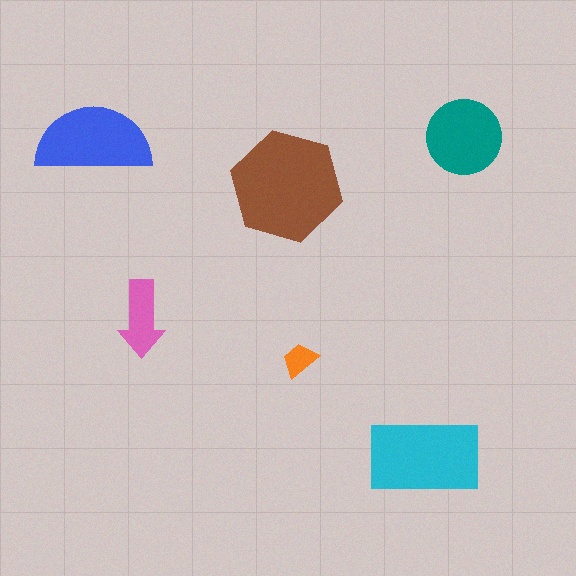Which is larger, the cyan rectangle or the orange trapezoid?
The cyan rectangle.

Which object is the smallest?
The orange trapezoid.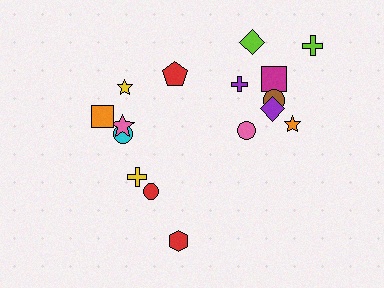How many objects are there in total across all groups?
There are 16 objects.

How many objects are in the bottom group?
There are 3 objects.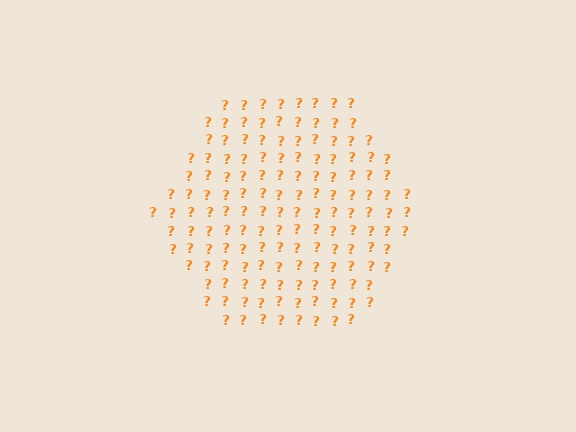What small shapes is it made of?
It is made of small question marks.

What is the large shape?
The large shape is a hexagon.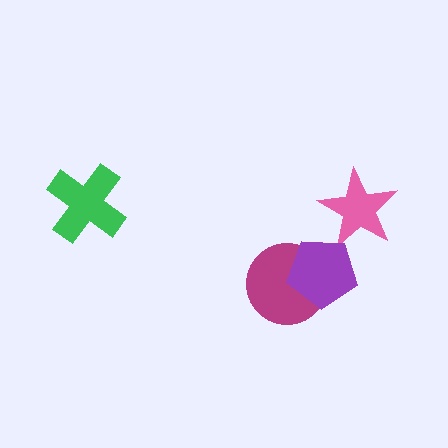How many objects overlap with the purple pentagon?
1 object overlaps with the purple pentagon.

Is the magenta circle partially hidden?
Yes, it is partially covered by another shape.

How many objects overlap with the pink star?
0 objects overlap with the pink star.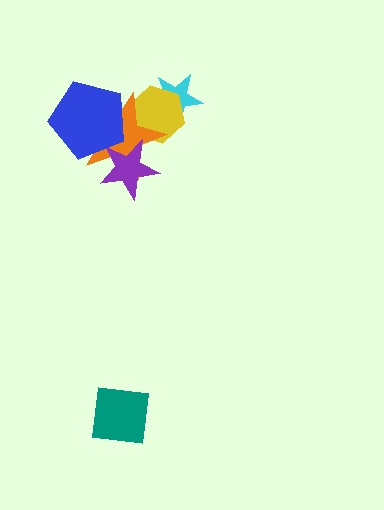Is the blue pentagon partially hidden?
No, no other shape covers it.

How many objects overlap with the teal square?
0 objects overlap with the teal square.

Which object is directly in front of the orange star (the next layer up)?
The purple star is directly in front of the orange star.